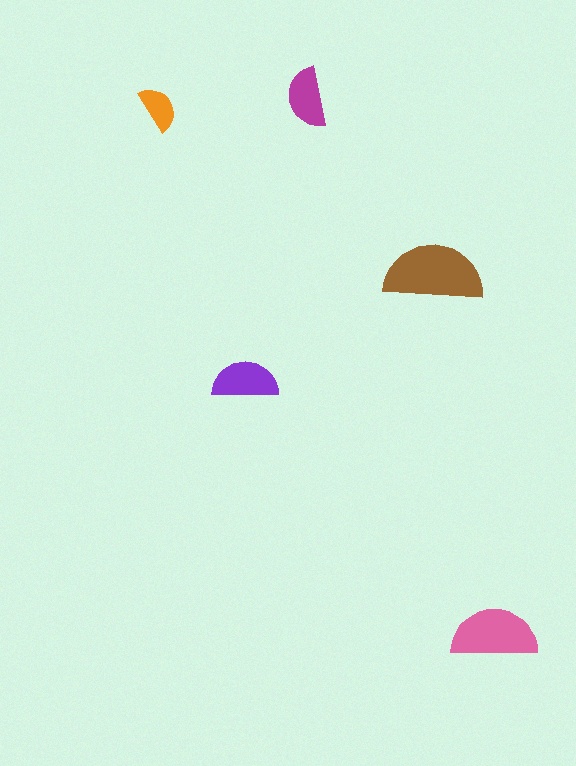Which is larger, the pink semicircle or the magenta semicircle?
The pink one.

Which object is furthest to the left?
The orange semicircle is leftmost.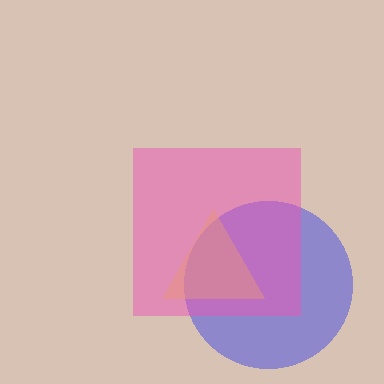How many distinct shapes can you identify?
There are 3 distinct shapes: a blue circle, a yellow triangle, a pink square.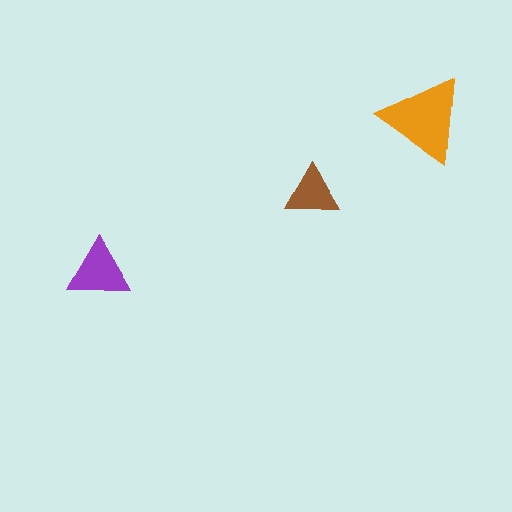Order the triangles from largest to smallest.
the orange one, the purple one, the brown one.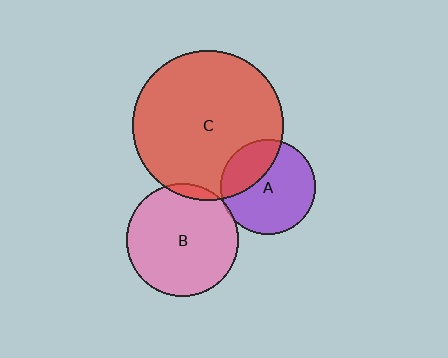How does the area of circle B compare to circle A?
Approximately 1.4 times.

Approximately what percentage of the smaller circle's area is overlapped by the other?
Approximately 5%.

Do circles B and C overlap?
Yes.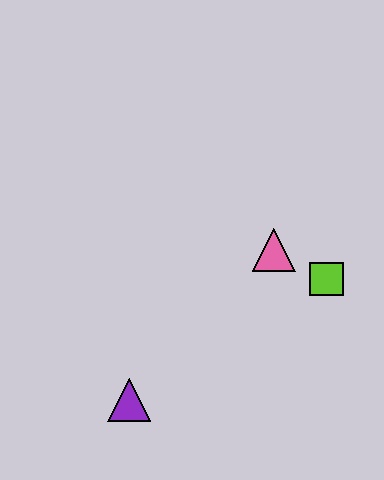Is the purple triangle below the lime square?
Yes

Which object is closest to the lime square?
The pink triangle is closest to the lime square.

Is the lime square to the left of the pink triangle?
No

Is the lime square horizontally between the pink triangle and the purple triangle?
No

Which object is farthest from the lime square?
The purple triangle is farthest from the lime square.